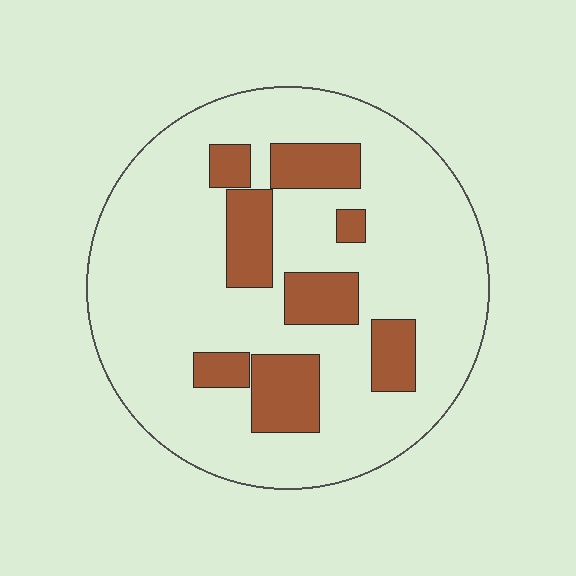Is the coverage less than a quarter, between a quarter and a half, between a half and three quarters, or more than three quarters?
Less than a quarter.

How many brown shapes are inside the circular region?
8.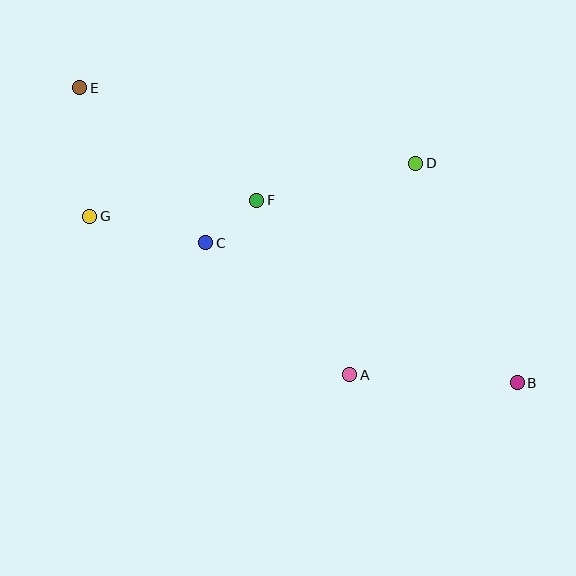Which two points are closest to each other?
Points C and F are closest to each other.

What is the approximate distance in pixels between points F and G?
The distance between F and G is approximately 168 pixels.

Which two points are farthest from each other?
Points B and E are farthest from each other.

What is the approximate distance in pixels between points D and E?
The distance between D and E is approximately 344 pixels.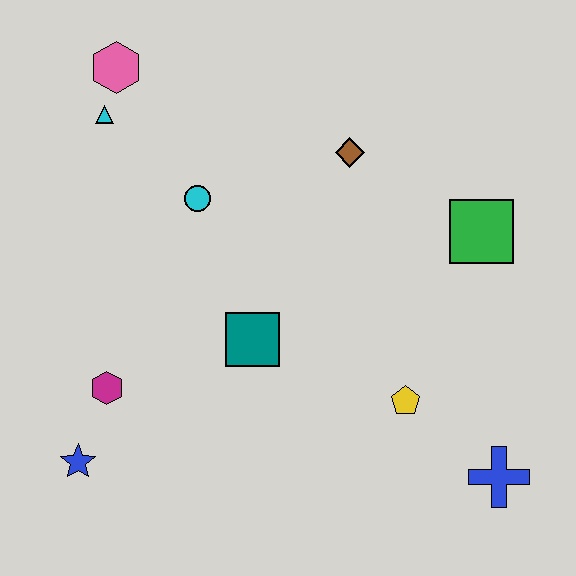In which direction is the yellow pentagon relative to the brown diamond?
The yellow pentagon is below the brown diamond.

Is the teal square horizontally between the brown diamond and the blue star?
Yes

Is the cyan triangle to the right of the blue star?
Yes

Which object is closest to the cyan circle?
The cyan triangle is closest to the cyan circle.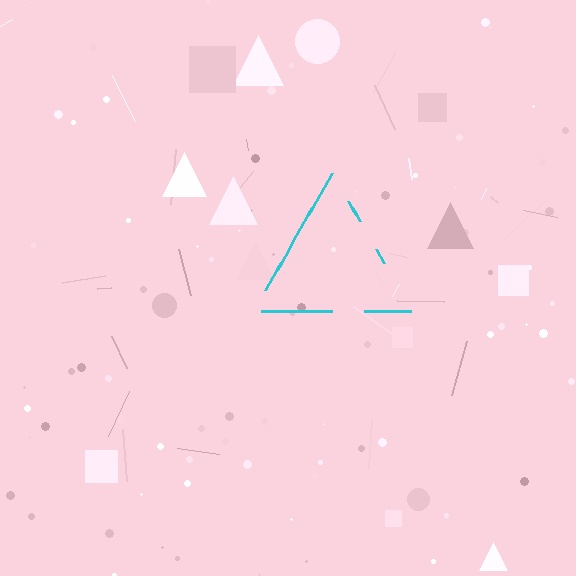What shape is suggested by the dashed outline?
The dashed outline suggests a triangle.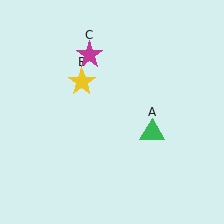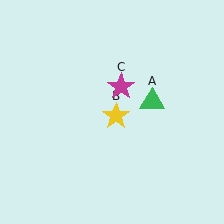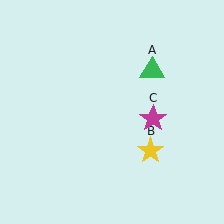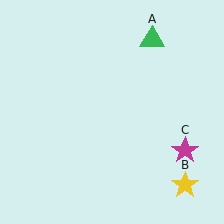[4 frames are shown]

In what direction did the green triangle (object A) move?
The green triangle (object A) moved up.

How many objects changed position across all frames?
3 objects changed position: green triangle (object A), yellow star (object B), magenta star (object C).